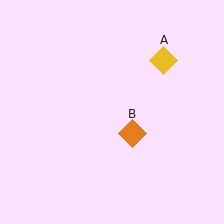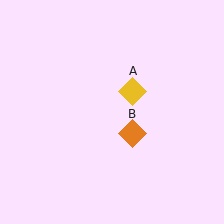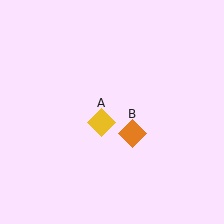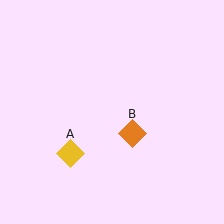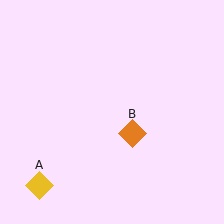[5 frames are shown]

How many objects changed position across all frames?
1 object changed position: yellow diamond (object A).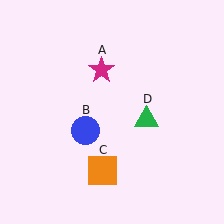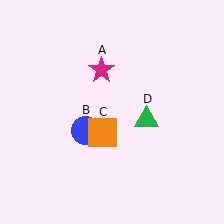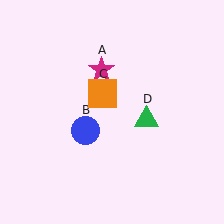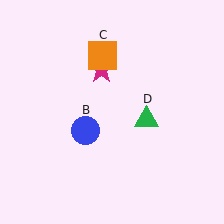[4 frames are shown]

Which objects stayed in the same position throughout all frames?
Magenta star (object A) and blue circle (object B) and green triangle (object D) remained stationary.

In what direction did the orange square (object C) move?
The orange square (object C) moved up.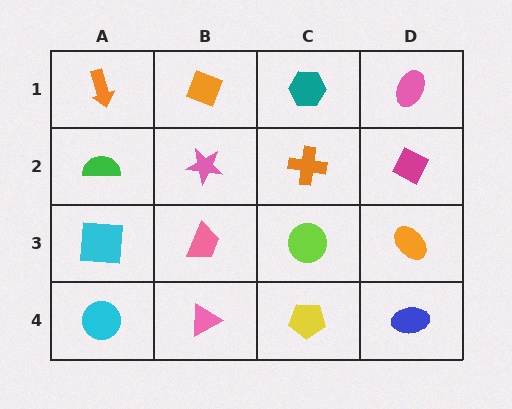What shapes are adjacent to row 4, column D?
An orange ellipse (row 3, column D), a yellow pentagon (row 4, column C).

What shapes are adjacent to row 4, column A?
A cyan square (row 3, column A), a pink triangle (row 4, column B).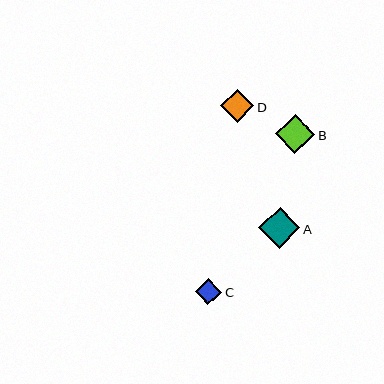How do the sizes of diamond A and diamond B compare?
Diamond A and diamond B are approximately the same size.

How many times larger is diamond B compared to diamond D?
Diamond B is approximately 1.2 times the size of diamond D.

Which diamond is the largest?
Diamond A is the largest with a size of approximately 41 pixels.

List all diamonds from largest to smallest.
From largest to smallest: A, B, D, C.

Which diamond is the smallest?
Diamond C is the smallest with a size of approximately 26 pixels.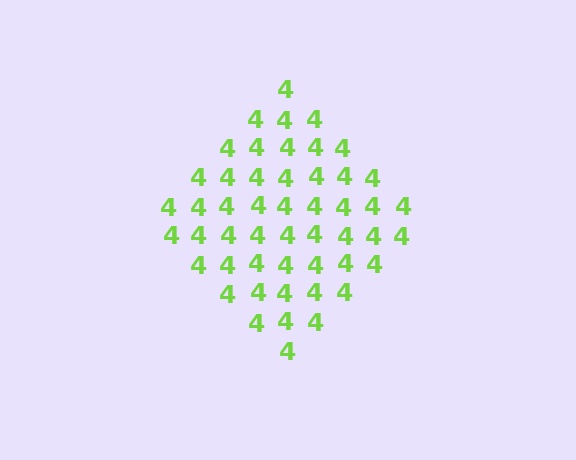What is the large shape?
The large shape is a diamond.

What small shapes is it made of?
It is made of small digit 4's.